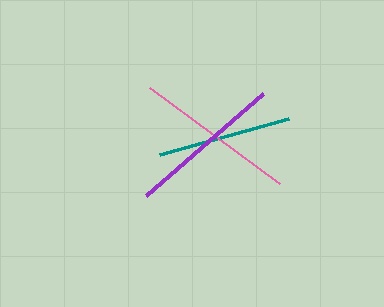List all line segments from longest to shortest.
From longest to shortest: pink, purple, teal.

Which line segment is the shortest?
The teal line is the shortest at approximately 134 pixels.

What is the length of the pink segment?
The pink segment is approximately 161 pixels long.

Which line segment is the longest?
The pink line is the longest at approximately 161 pixels.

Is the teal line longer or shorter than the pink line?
The pink line is longer than the teal line.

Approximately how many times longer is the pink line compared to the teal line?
The pink line is approximately 1.2 times the length of the teal line.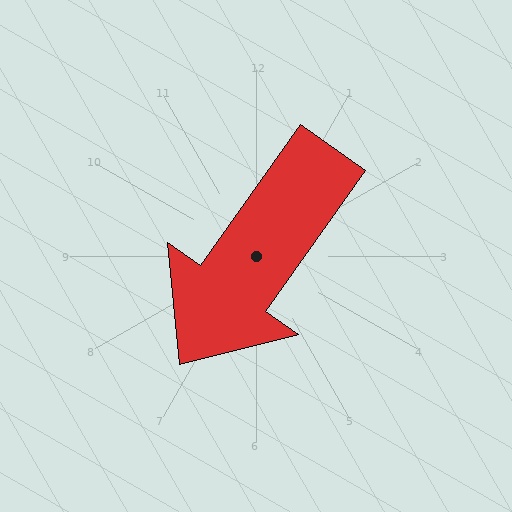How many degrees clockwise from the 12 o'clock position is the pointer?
Approximately 215 degrees.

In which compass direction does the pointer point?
Southwest.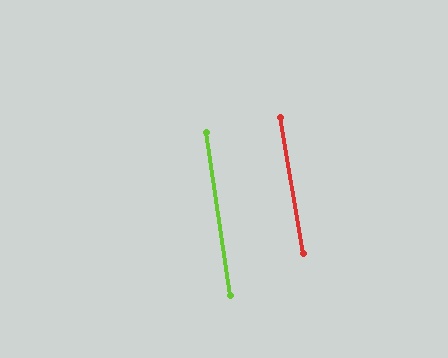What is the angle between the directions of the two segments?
Approximately 1 degree.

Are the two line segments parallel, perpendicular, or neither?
Parallel — their directions differ by only 1.1°.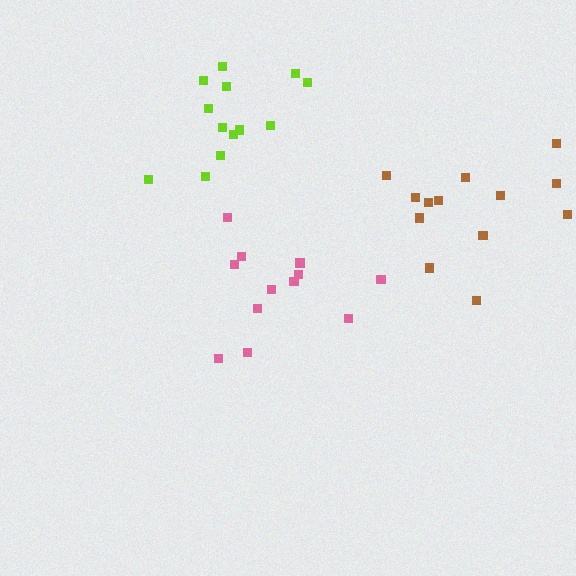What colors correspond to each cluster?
The clusters are colored: pink, lime, brown.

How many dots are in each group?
Group 1: 12 dots, Group 2: 13 dots, Group 3: 13 dots (38 total).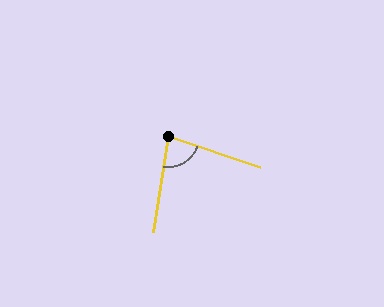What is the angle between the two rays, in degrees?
Approximately 80 degrees.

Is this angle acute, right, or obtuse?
It is acute.